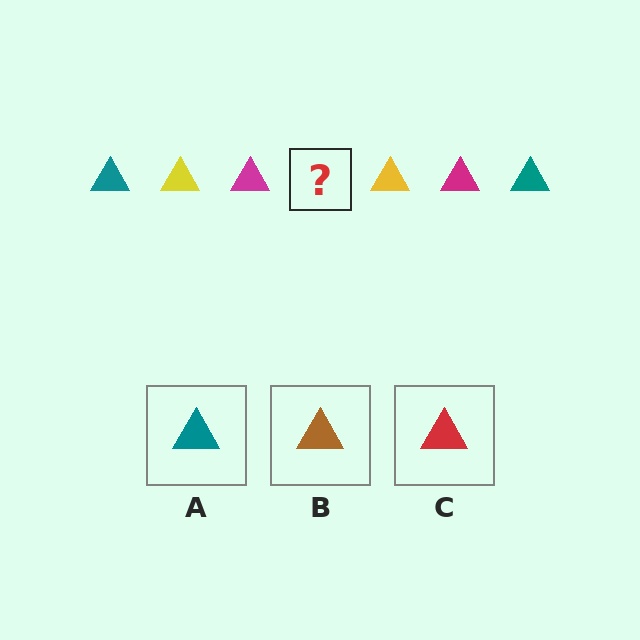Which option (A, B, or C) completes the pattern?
A.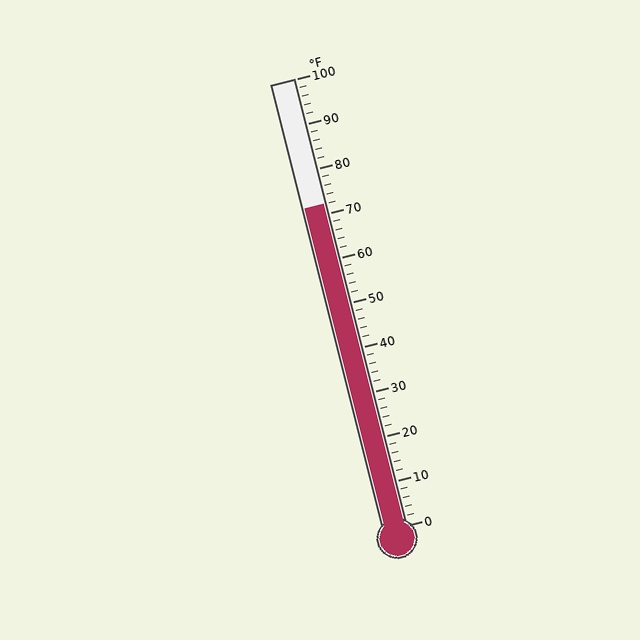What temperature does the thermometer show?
The thermometer shows approximately 72°F.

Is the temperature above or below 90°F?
The temperature is below 90°F.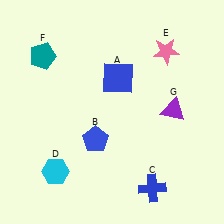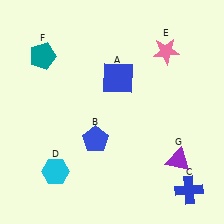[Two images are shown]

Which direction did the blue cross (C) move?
The blue cross (C) moved right.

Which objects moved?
The objects that moved are: the blue cross (C), the purple triangle (G).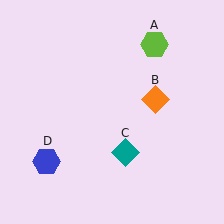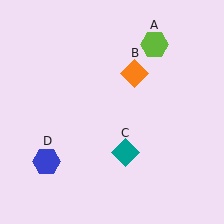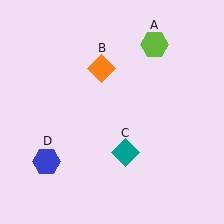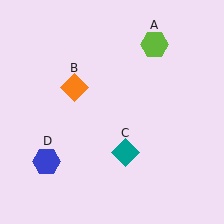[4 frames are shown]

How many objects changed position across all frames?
1 object changed position: orange diamond (object B).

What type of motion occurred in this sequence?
The orange diamond (object B) rotated counterclockwise around the center of the scene.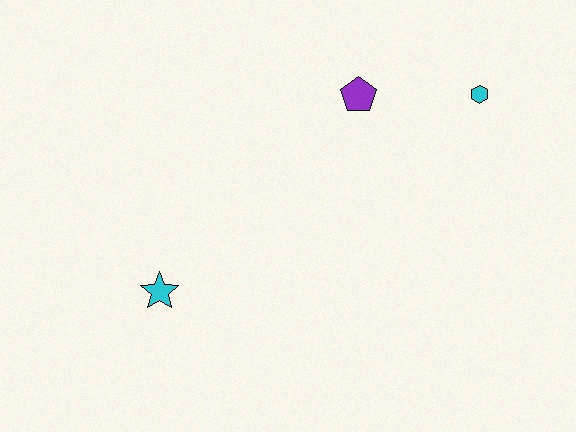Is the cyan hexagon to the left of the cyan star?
No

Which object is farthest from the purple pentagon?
The cyan star is farthest from the purple pentagon.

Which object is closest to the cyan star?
The purple pentagon is closest to the cyan star.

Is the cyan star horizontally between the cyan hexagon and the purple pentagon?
No